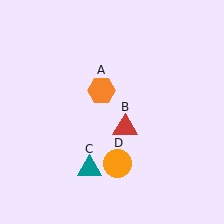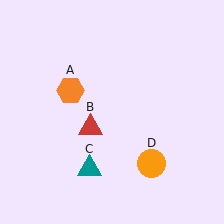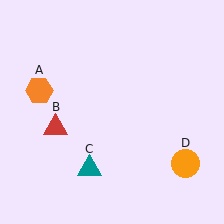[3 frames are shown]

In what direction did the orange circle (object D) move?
The orange circle (object D) moved right.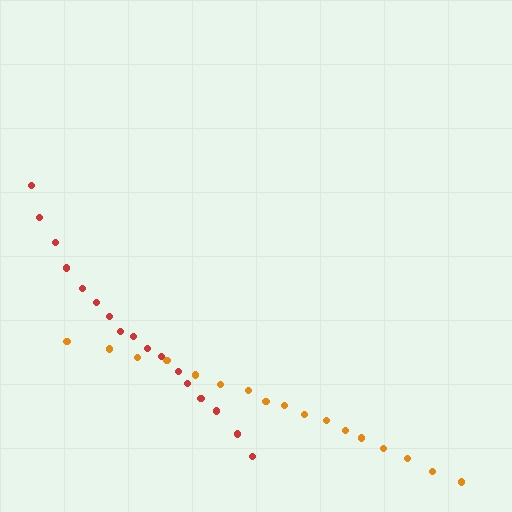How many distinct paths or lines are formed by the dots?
There are 2 distinct paths.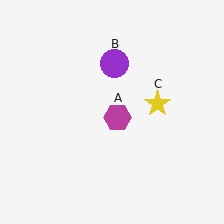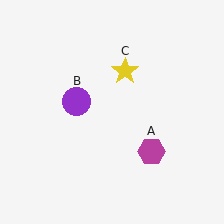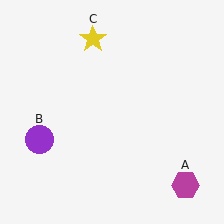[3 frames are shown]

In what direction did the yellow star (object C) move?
The yellow star (object C) moved up and to the left.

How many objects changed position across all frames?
3 objects changed position: magenta hexagon (object A), purple circle (object B), yellow star (object C).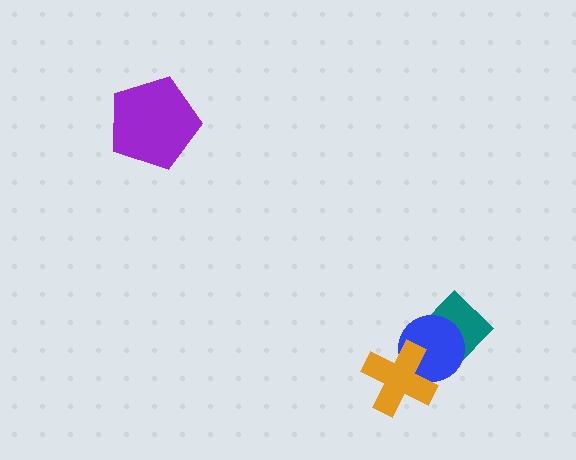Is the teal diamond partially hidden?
Yes, it is partially covered by another shape.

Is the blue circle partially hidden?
Yes, it is partially covered by another shape.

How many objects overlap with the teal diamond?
1 object overlaps with the teal diamond.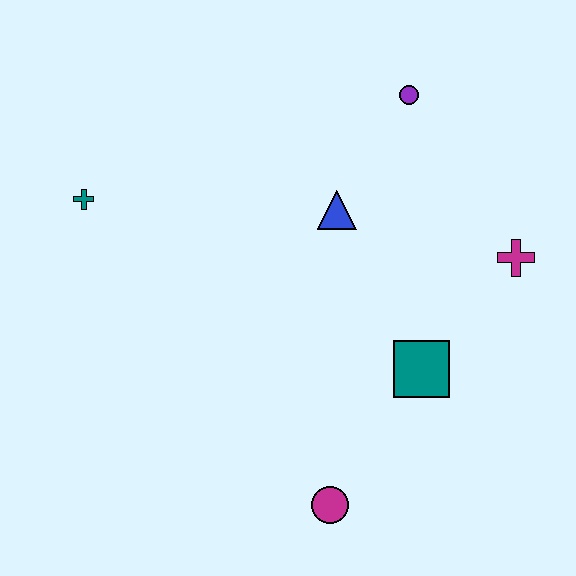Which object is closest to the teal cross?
The blue triangle is closest to the teal cross.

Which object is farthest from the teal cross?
The magenta cross is farthest from the teal cross.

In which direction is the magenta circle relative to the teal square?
The magenta circle is below the teal square.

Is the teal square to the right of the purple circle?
Yes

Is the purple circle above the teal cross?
Yes